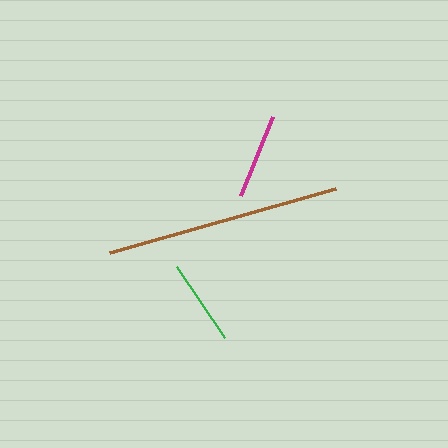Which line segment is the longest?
The brown line is the longest at approximately 234 pixels.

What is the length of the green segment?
The green segment is approximately 85 pixels long.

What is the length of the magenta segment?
The magenta segment is approximately 85 pixels long.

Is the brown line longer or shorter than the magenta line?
The brown line is longer than the magenta line.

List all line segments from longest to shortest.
From longest to shortest: brown, green, magenta.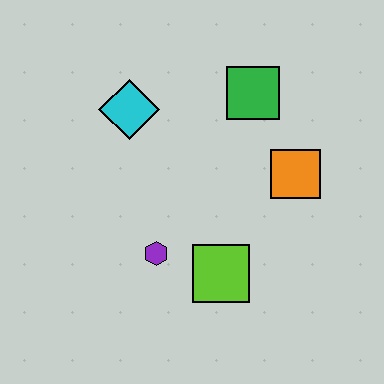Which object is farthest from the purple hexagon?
The green square is farthest from the purple hexagon.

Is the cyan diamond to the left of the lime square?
Yes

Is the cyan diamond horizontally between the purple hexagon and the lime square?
No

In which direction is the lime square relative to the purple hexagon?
The lime square is to the right of the purple hexagon.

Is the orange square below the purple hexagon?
No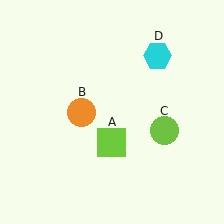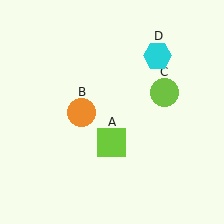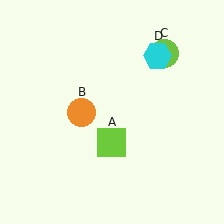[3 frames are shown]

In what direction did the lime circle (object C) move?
The lime circle (object C) moved up.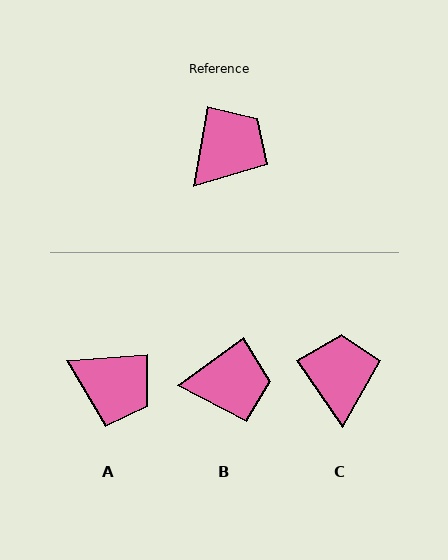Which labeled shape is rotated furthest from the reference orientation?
A, about 76 degrees away.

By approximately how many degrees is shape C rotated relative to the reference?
Approximately 44 degrees counter-clockwise.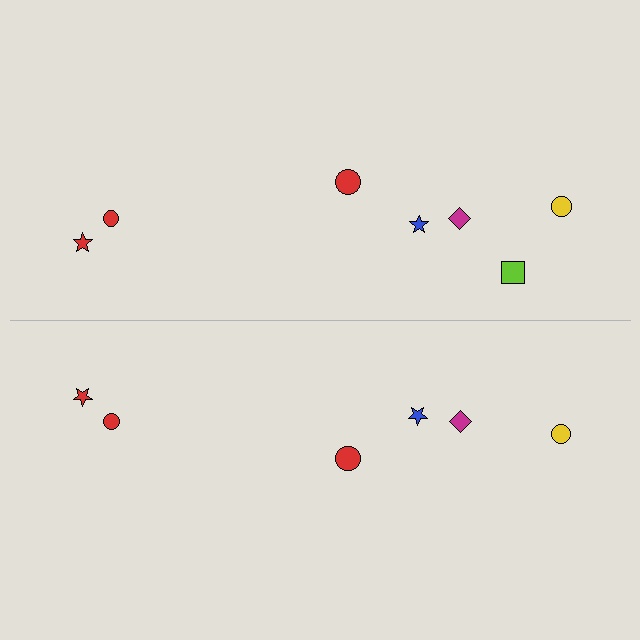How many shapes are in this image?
There are 13 shapes in this image.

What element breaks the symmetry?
A lime square is missing from the bottom side.